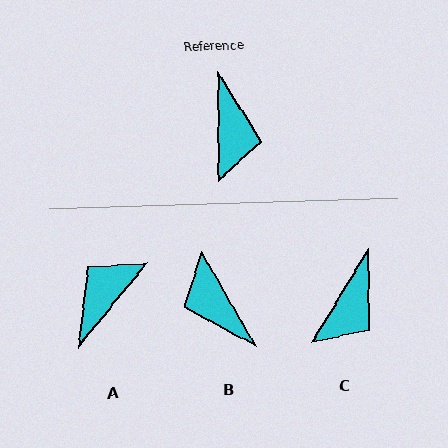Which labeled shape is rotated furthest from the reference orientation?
B, about 150 degrees away.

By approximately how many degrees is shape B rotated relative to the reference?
Approximately 150 degrees clockwise.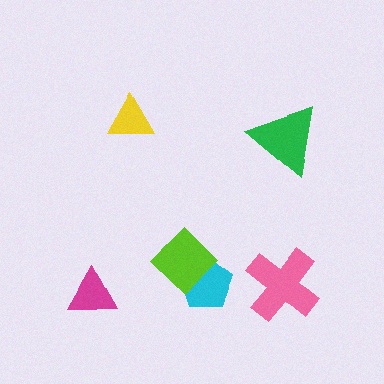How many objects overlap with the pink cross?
0 objects overlap with the pink cross.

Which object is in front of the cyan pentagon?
The lime diamond is in front of the cyan pentagon.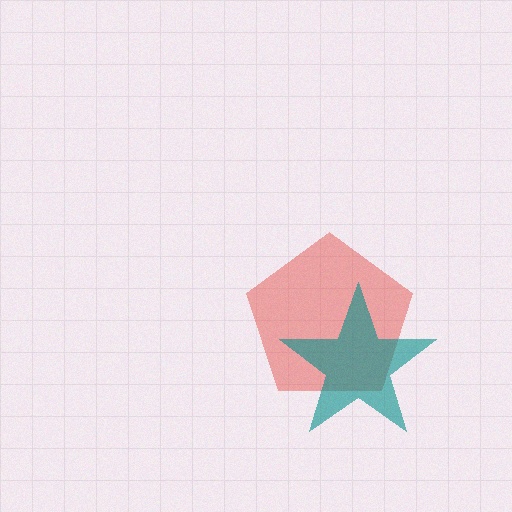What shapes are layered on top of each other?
The layered shapes are: a red pentagon, a teal star.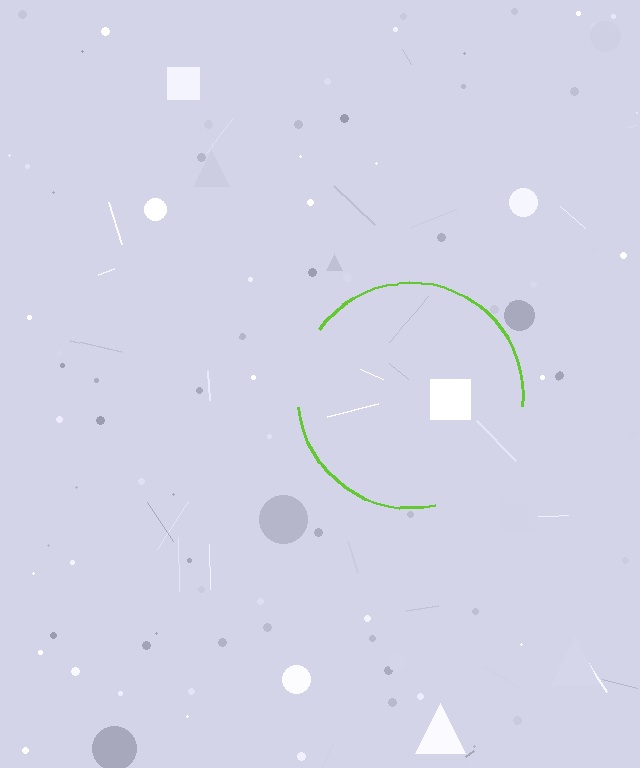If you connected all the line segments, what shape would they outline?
They would outline a circle.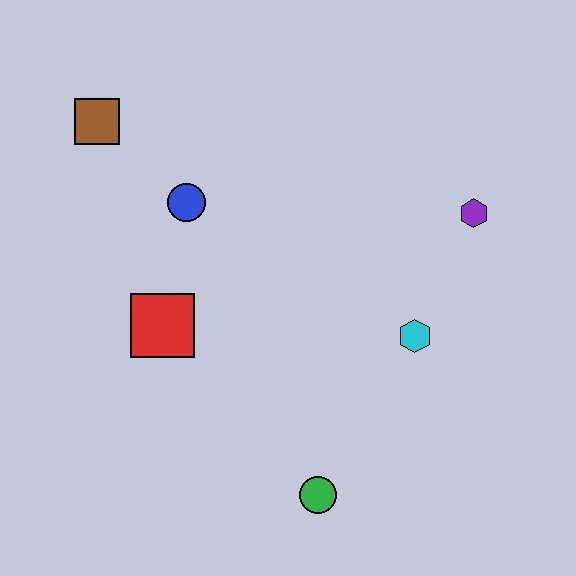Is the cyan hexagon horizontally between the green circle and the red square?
No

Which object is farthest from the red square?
The purple hexagon is farthest from the red square.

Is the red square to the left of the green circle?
Yes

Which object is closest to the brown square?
The blue circle is closest to the brown square.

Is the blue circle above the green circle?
Yes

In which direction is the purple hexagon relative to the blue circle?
The purple hexagon is to the right of the blue circle.